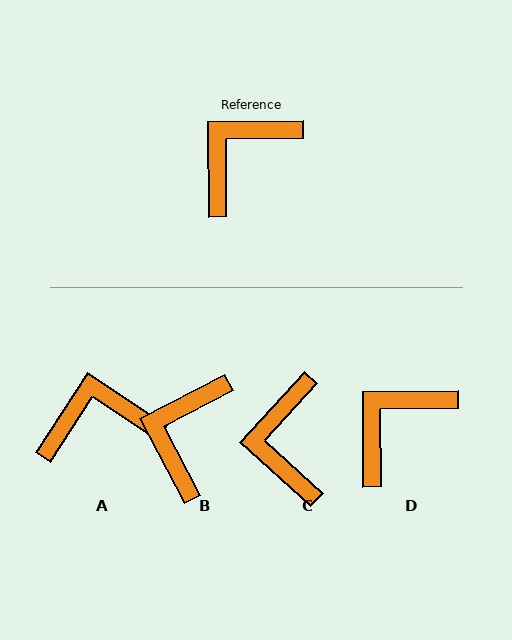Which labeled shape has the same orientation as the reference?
D.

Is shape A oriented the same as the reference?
No, it is off by about 34 degrees.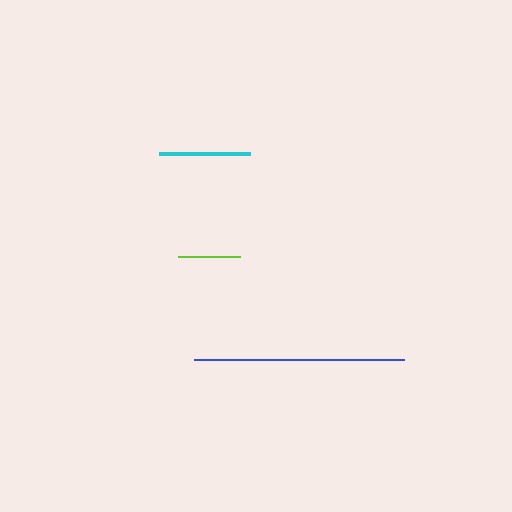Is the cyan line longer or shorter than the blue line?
The blue line is longer than the cyan line.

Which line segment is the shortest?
The lime line is the shortest at approximately 62 pixels.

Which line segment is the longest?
The blue line is the longest at approximately 209 pixels.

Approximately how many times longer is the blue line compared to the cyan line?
The blue line is approximately 2.3 times the length of the cyan line.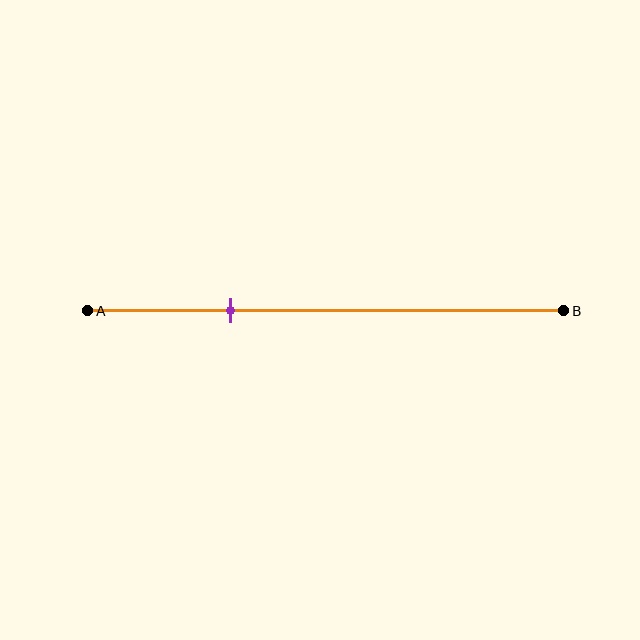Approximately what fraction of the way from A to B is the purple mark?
The purple mark is approximately 30% of the way from A to B.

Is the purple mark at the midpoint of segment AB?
No, the mark is at about 30% from A, not at the 50% midpoint.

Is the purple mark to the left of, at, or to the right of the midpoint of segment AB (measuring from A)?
The purple mark is to the left of the midpoint of segment AB.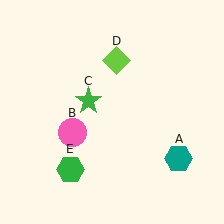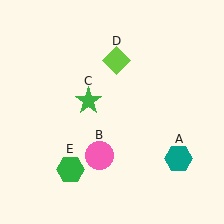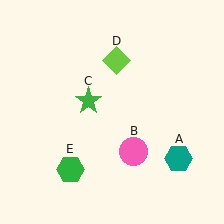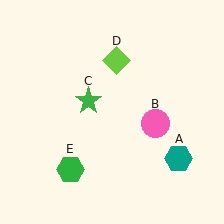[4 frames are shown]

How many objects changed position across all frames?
1 object changed position: pink circle (object B).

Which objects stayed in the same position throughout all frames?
Teal hexagon (object A) and green star (object C) and lime diamond (object D) and green hexagon (object E) remained stationary.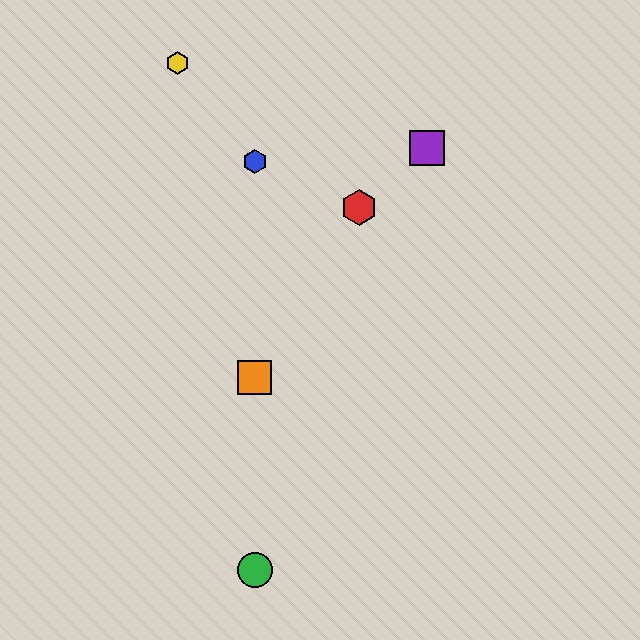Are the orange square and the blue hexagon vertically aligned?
Yes, both are at x≈255.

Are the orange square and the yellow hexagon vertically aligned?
No, the orange square is at x≈255 and the yellow hexagon is at x≈178.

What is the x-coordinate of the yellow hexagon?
The yellow hexagon is at x≈178.